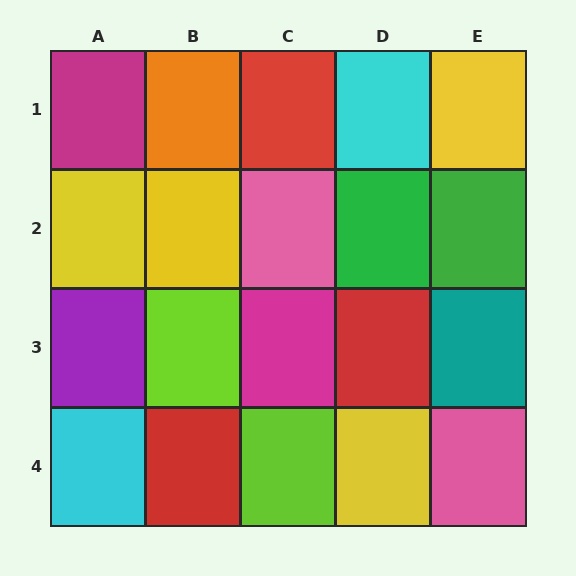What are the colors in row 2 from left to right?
Yellow, yellow, pink, green, green.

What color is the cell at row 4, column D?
Yellow.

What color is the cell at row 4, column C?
Lime.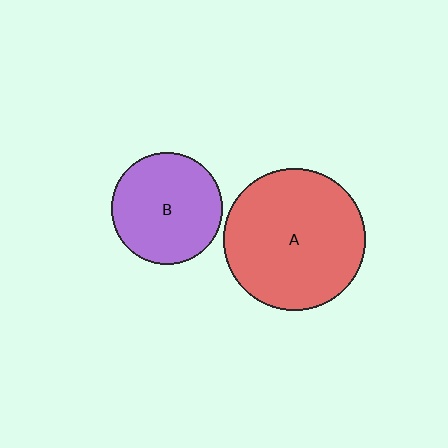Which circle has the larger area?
Circle A (red).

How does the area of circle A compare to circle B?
Approximately 1.6 times.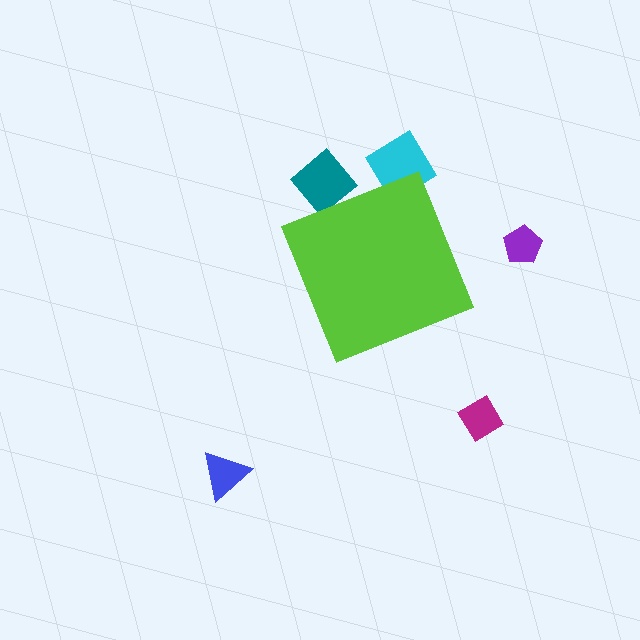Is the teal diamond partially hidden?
Yes, the teal diamond is partially hidden behind the lime diamond.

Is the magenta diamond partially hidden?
No, the magenta diamond is fully visible.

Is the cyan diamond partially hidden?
Yes, the cyan diamond is partially hidden behind the lime diamond.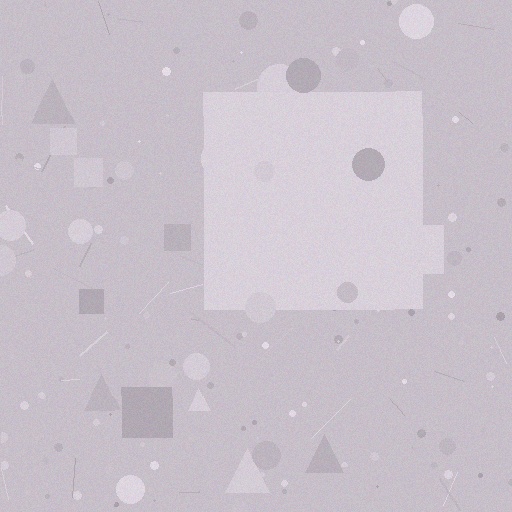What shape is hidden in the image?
A square is hidden in the image.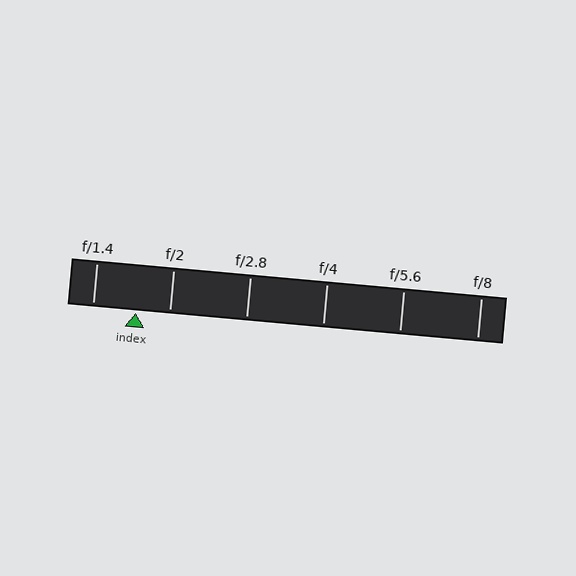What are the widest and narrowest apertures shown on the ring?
The widest aperture shown is f/1.4 and the narrowest is f/8.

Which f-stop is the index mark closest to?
The index mark is closest to f/2.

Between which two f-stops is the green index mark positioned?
The index mark is between f/1.4 and f/2.